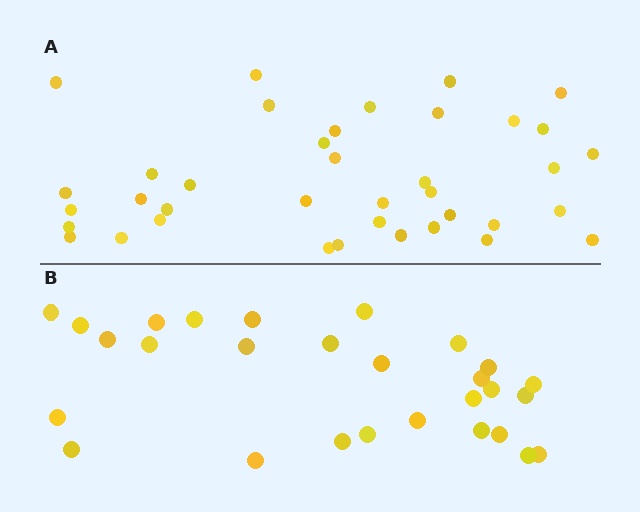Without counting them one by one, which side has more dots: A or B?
Region A (the top region) has more dots.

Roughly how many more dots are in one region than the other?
Region A has roughly 10 or so more dots than region B.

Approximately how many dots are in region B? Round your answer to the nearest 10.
About 30 dots. (The exact count is 28, which rounds to 30.)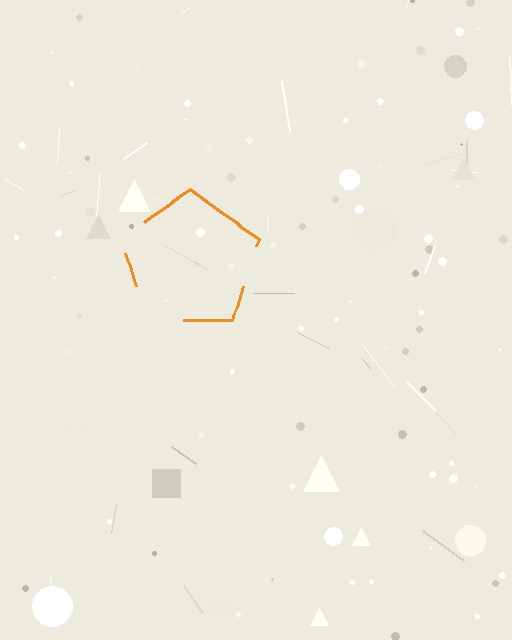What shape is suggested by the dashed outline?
The dashed outline suggests a pentagon.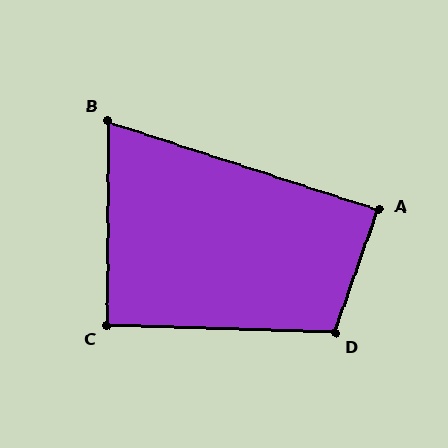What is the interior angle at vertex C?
Approximately 91 degrees (approximately right).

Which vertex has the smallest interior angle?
B, at approximately 72 degrees.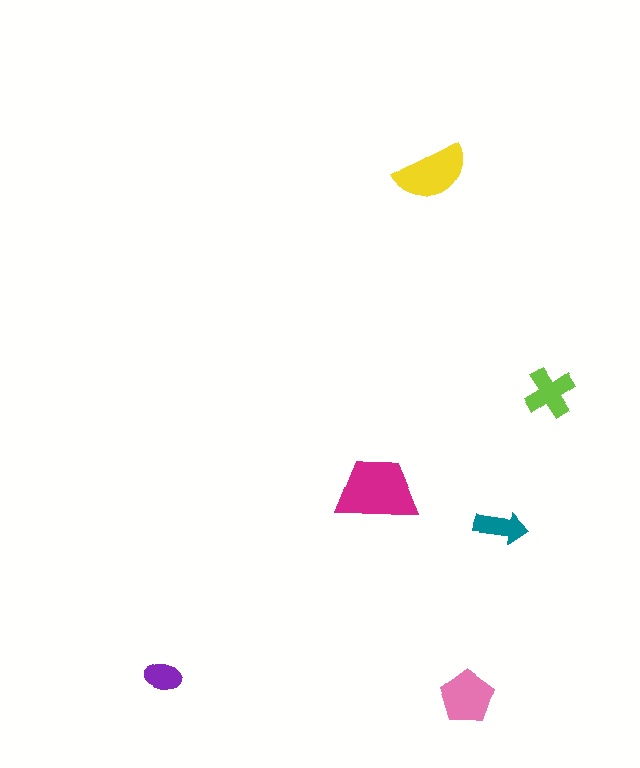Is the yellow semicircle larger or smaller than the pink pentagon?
Larger.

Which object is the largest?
The magenta trapezoid.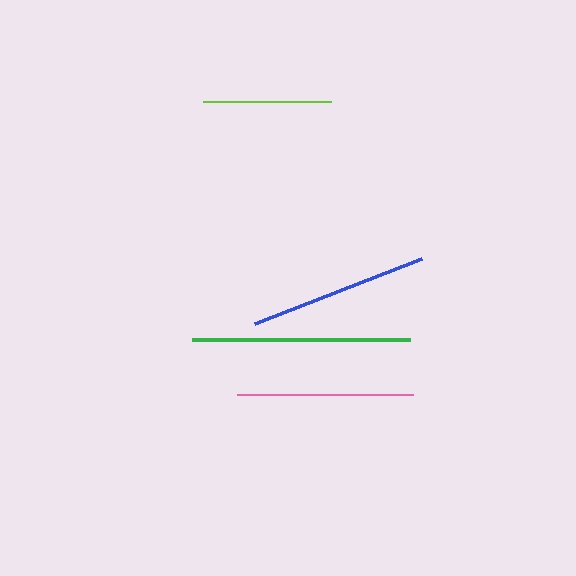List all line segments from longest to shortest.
From longest to shortest: green, blue, pink, lime.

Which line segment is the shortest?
The lime line is the shortest at approximately 127 pixels.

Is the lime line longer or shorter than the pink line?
The pink line is longer than the lime line.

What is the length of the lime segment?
The lime segment is approximately 127 pixels long.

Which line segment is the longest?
The green line is the longest at approximately 218 pixels.